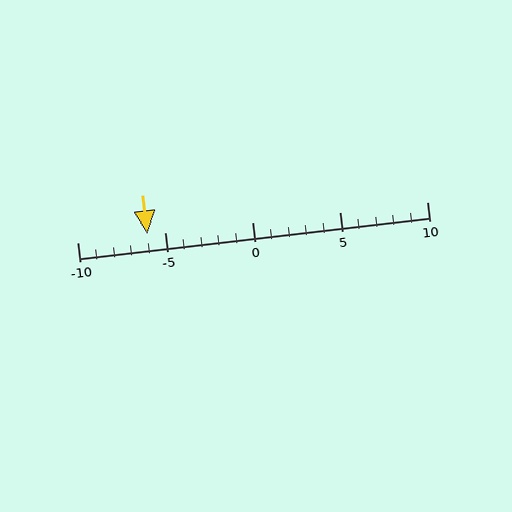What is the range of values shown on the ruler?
The ruler shows values from -10 to 10.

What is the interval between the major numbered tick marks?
The major tick marks are spaced 5 units apart.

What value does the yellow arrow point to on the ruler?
The yellow arrow points to approximately -6.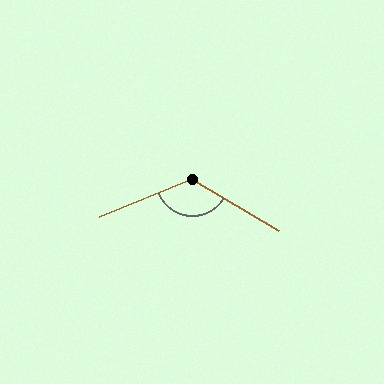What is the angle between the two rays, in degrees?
Approximately 127 degrees.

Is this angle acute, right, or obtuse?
It is obtuse.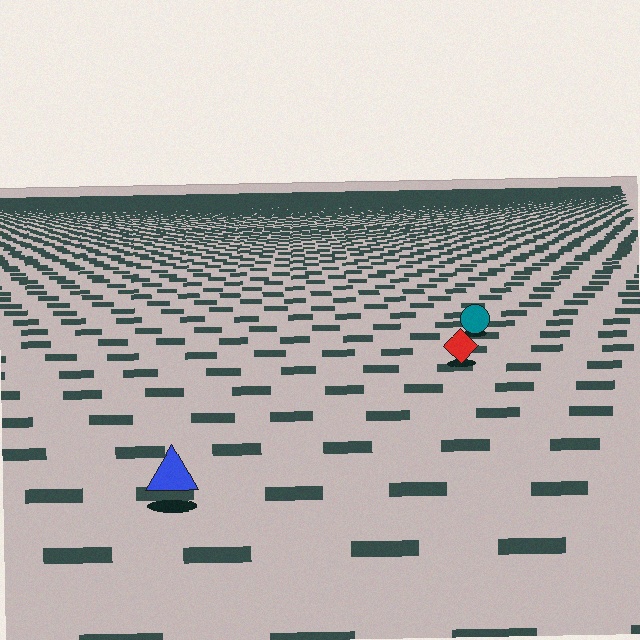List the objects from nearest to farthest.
From nearest to farthest: the blue triangle, the red diamond, the teal circle.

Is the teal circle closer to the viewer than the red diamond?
No. The red diamond is closer — you can tell from the texture gradient: the ground texture is coarser near it.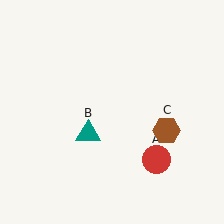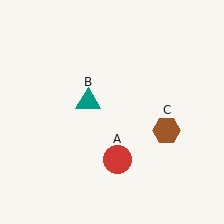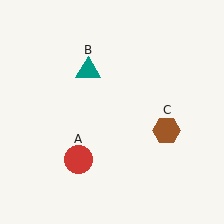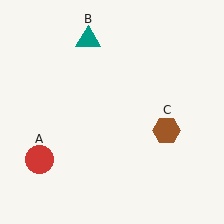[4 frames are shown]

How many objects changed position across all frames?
2 objects changed position: red circle (object A), teal triangle (object B).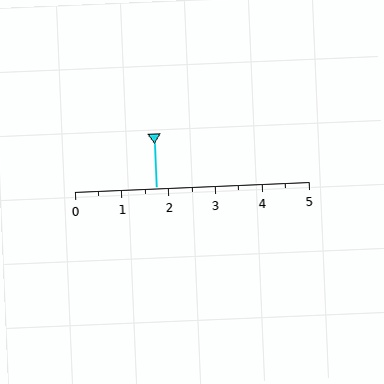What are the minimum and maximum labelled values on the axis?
The axis runs from 0 to 5.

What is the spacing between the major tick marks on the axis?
The major ticks are spaced 1 apart.